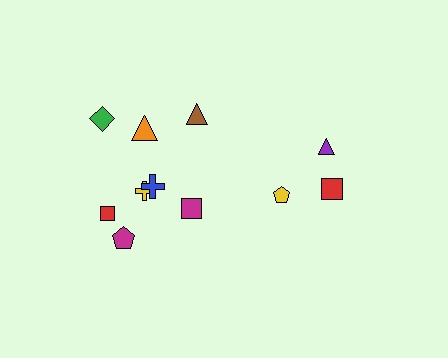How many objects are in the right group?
There are 3 objects.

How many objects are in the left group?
There are 8 objects.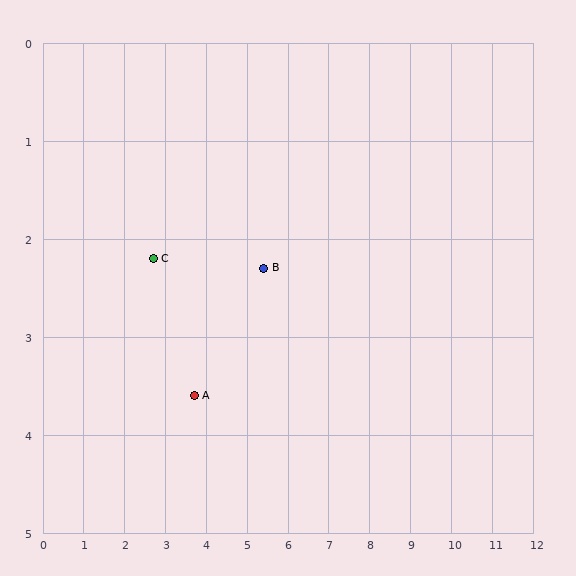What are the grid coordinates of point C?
Point C is at approximately (2.7, 2.2).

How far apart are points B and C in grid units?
Points B and C are about 2.7 grid units apart.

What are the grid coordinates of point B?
Point B is at approximately (5.4, 2.3).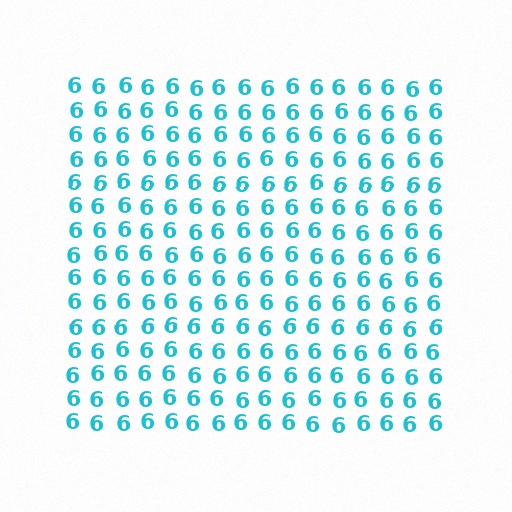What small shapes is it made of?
It is made of small digit 6's.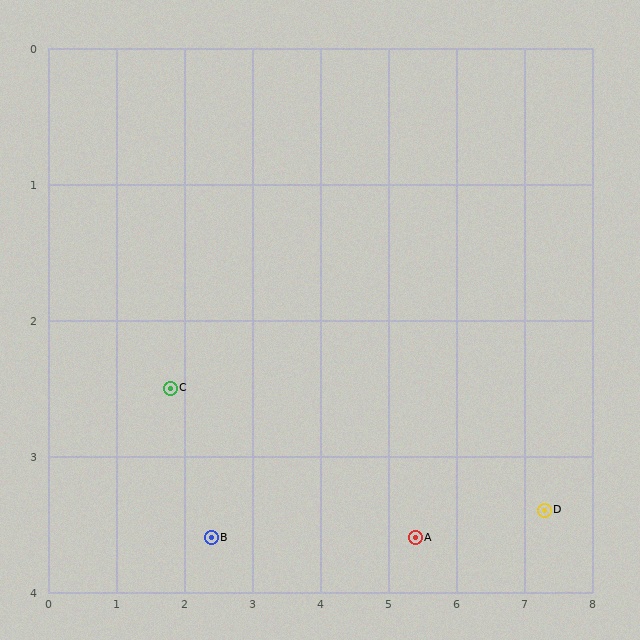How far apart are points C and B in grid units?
Points C and B are about 1.3 grid units apart.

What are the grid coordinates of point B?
Point B is at approximately (2.4, 3.6).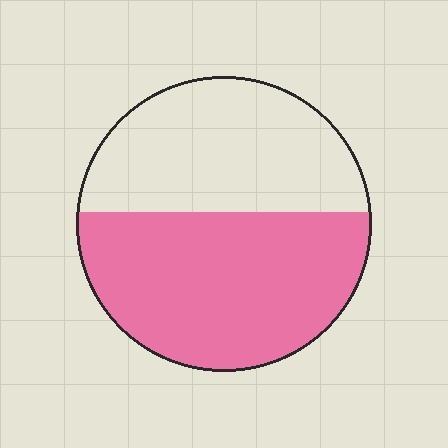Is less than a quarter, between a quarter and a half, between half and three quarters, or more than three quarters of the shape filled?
Between half and three quarters.